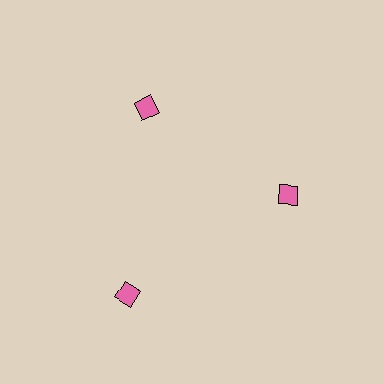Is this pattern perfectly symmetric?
No. The 3 pink squares are arranged in a ring, but one element near the 7 o'clock position is pushed outward from the center, breaking the 3-fold rotational symmetry.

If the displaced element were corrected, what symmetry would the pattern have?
It would have 3-fold rotational symmetry — the pattern would map onto itself every 120 degrees.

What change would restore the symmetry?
The symmetry would be restored by moving it inward, back onto the ring so that all 3 squares sit at equal angles and equal distance from the center.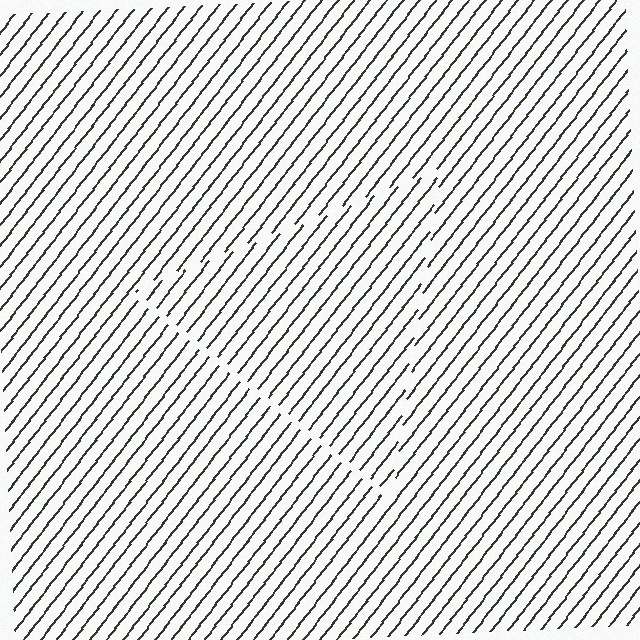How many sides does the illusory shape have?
3 sides — the line-ends trace a triangle.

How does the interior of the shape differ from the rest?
The interior of the shape contains the same grating, shifted by half a period — the contour is defined by the phase discontinuity where line-ends from the inner and outer gratings abut.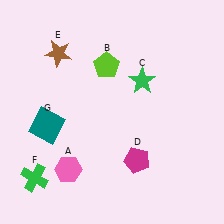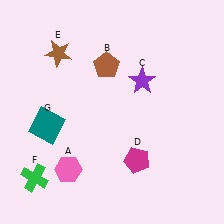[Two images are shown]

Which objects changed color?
B changed from lime to brown. C changed from green to purple.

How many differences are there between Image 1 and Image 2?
There are 2 differences between the two images.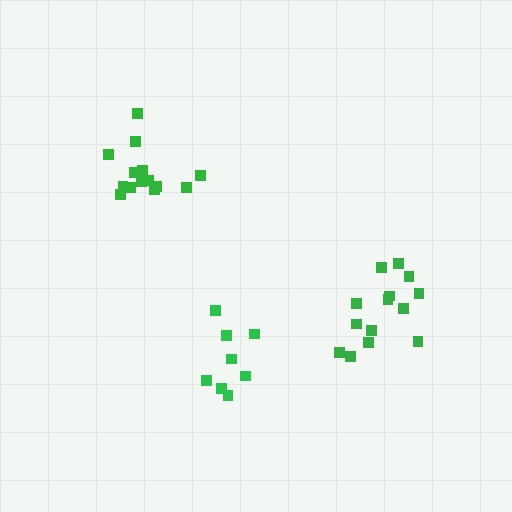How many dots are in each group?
Group 1: 14 dots, Group 2: 14 dots, Group 3: 8 dots (36 total).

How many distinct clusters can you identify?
There are 3 distinct clusters.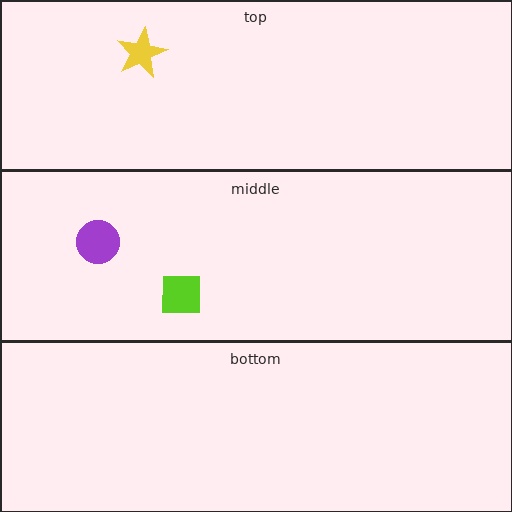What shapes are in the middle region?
The purple circle, the lime square.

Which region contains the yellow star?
The top region.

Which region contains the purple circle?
The middle region.